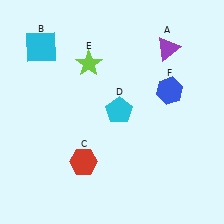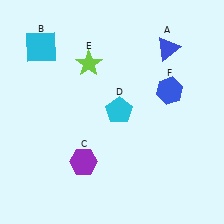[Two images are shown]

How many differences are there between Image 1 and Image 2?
There are 2 differences between the two images.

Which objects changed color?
A changed from purple to blue. C changed from red to purple.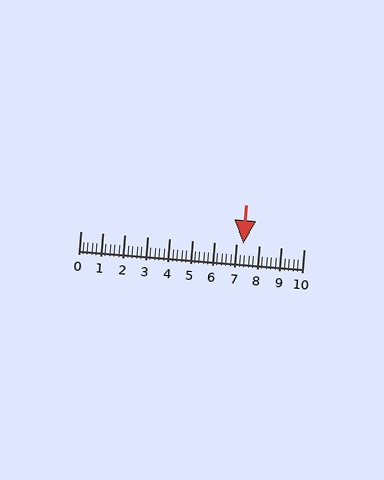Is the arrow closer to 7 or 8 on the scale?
The arrow is closer to 7.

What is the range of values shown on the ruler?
The ruler shows values from 0 to 10.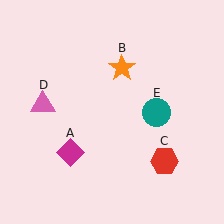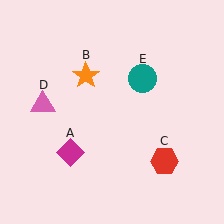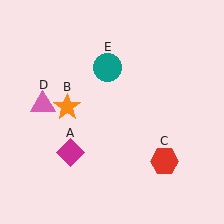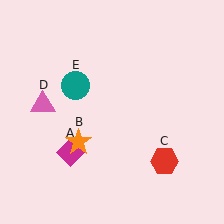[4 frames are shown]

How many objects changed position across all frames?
2 objects changed position: orange star (object B), teal circle (object E).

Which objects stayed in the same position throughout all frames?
Magenta diamond (object A) and red hexagon (object C) and pink triangle (object D) remained stationary.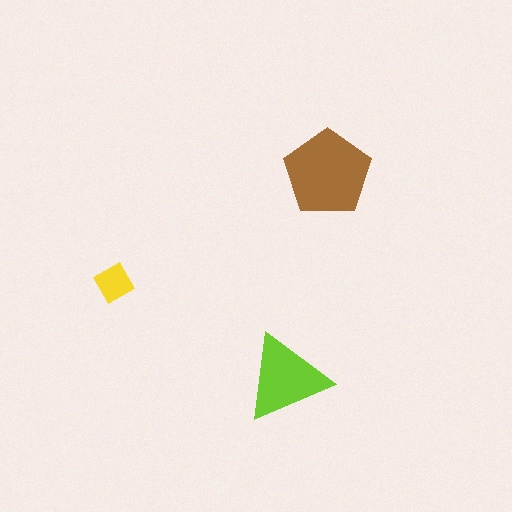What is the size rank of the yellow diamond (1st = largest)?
3rd.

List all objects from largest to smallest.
The brown pentagon, the lime triangle, the yellow diamond.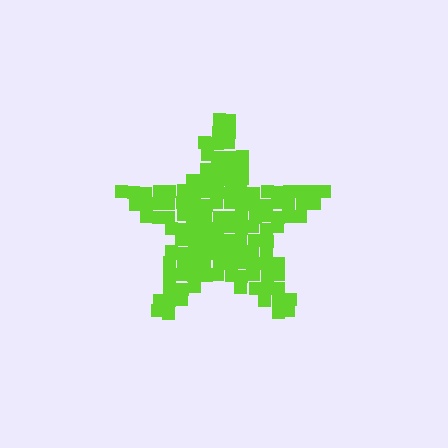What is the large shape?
The large shape is a star.